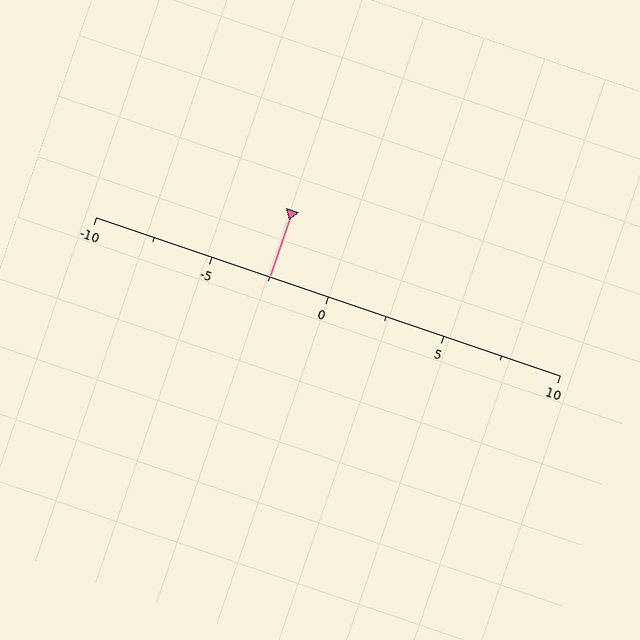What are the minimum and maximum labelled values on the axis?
The axis runs from -10 to 10.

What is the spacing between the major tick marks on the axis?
The major ticks are spaced 5 apart.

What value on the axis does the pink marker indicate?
The marker indicates approximately -2.5.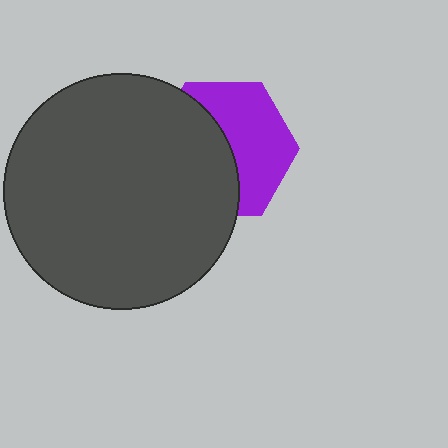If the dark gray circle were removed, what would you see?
You would see the complete purple hexagon.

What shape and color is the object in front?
The object in front is a dark gray circle.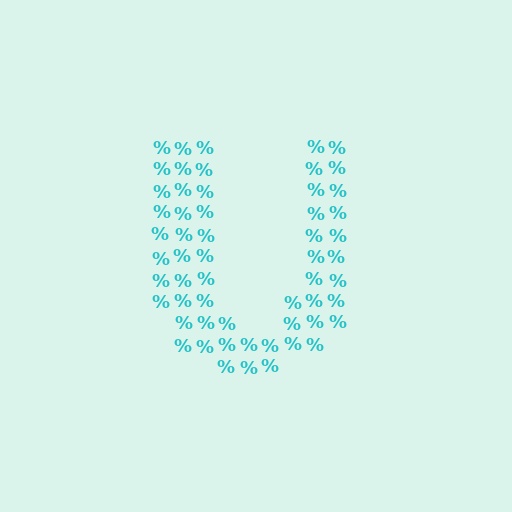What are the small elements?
The small elements are percent signs.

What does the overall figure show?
The overall figure shows the letter U.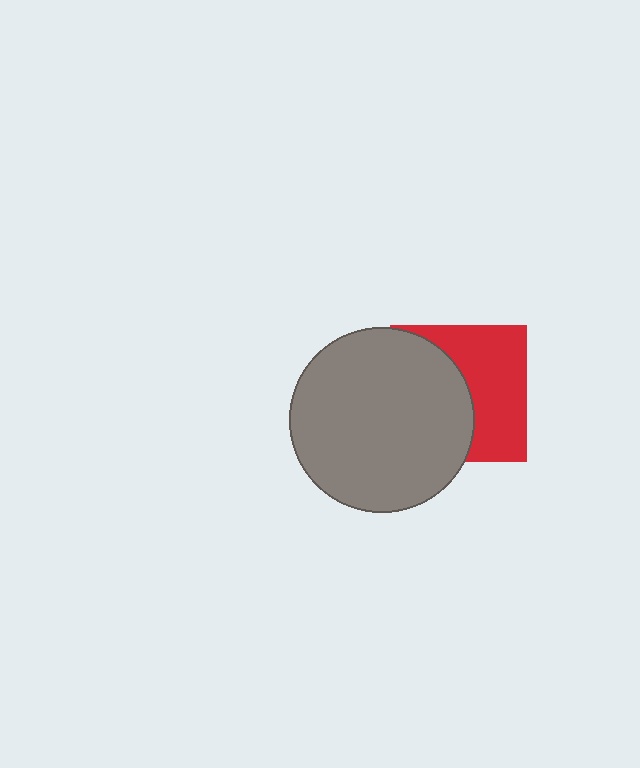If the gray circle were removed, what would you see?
You would see the complete red square.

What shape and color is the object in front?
The object in front is a gray circle.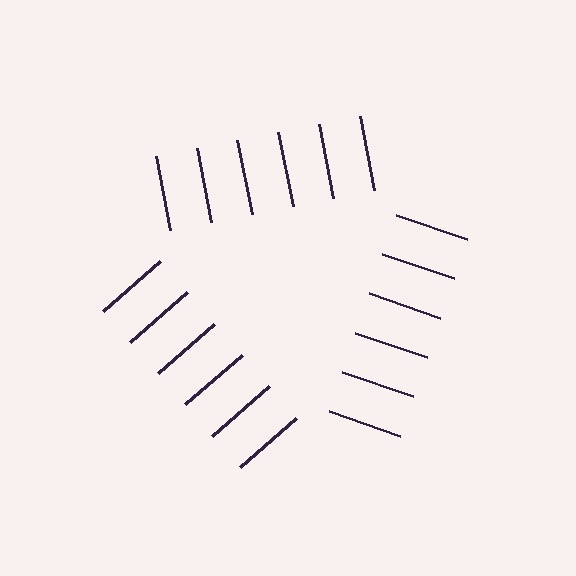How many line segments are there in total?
18 — 6 along each of the 3 edges.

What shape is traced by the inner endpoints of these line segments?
An illusory triangle — the line segments terminate on its edges but no continuous stroke is drawn.